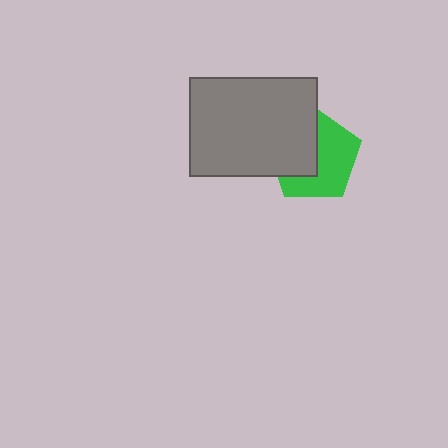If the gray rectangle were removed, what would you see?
You would see the complete green pentagon.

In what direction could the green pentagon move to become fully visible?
The green pentagon could move right. That would shift it out from behind the gray rectangle entirely.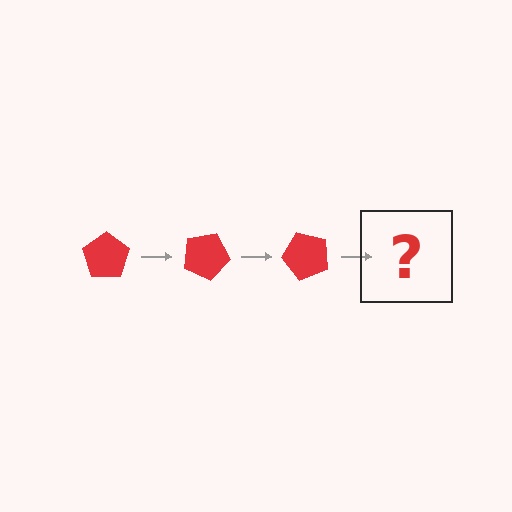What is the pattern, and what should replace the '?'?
The pattern is that the pentagon rotates 25 degrees each step. The '?' should be a red pentagon rotated 75 degrees.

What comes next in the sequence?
The next element should be a red pentagon rotated 75 degrees.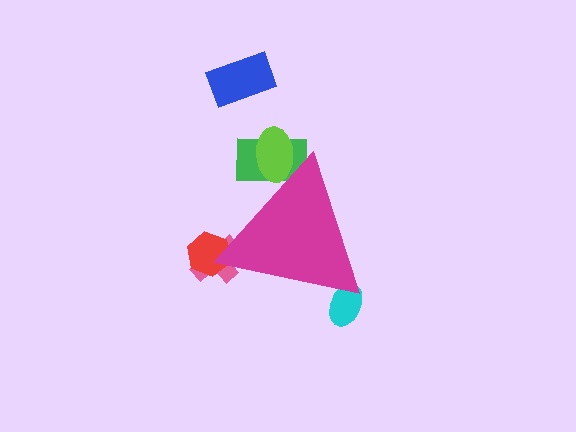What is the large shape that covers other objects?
A magenta triangle.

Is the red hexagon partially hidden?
Yes, the red hexagon is partially hidden behind the magenta triangle.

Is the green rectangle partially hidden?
Yes, the green rectangle is partially hidden behind the magenta triangle.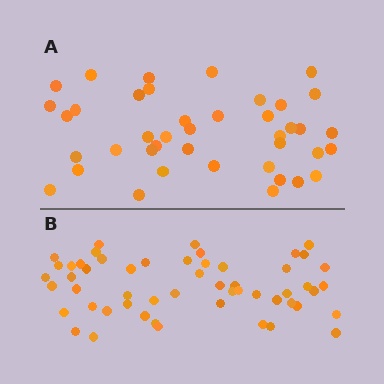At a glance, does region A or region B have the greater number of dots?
Region B (the bottom region) has more dots.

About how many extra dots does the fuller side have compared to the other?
Region B has approximately 15 more dots than region A.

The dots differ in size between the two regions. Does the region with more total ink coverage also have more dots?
No. Region A has more total ink coverage because its dots are larger, but region B actually contains more individual dots. Total area can be misleading — the number of items is what matters here.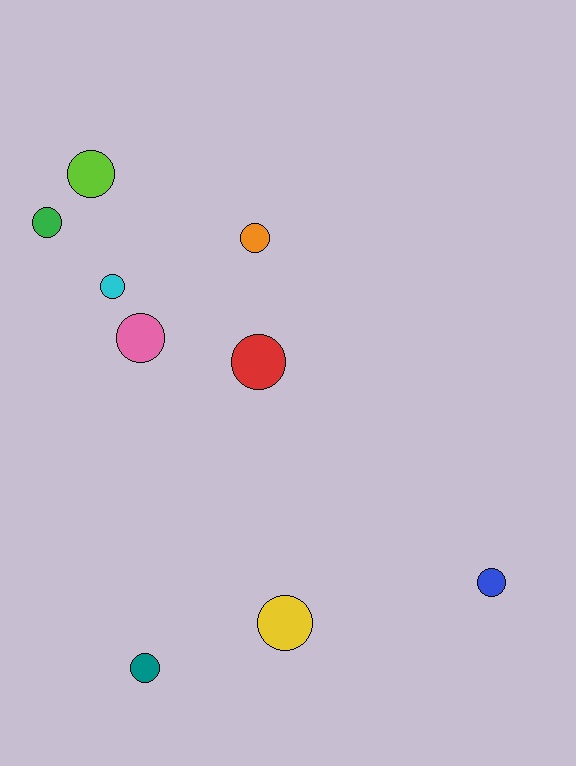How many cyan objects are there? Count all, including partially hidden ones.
There is 1 cyan object.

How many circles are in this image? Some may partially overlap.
There are 9 circles.